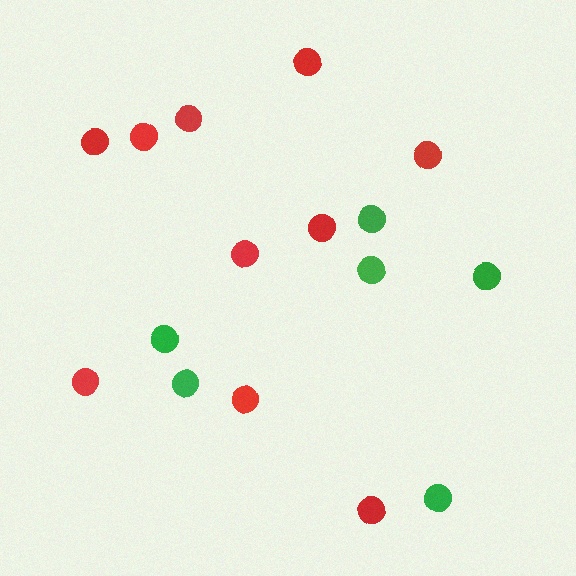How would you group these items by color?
There are 2 groups: one group of red circles (10) and one group of green circles (6).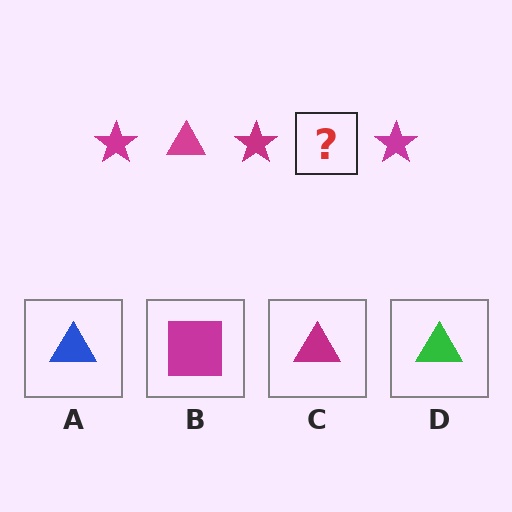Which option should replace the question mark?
Option C.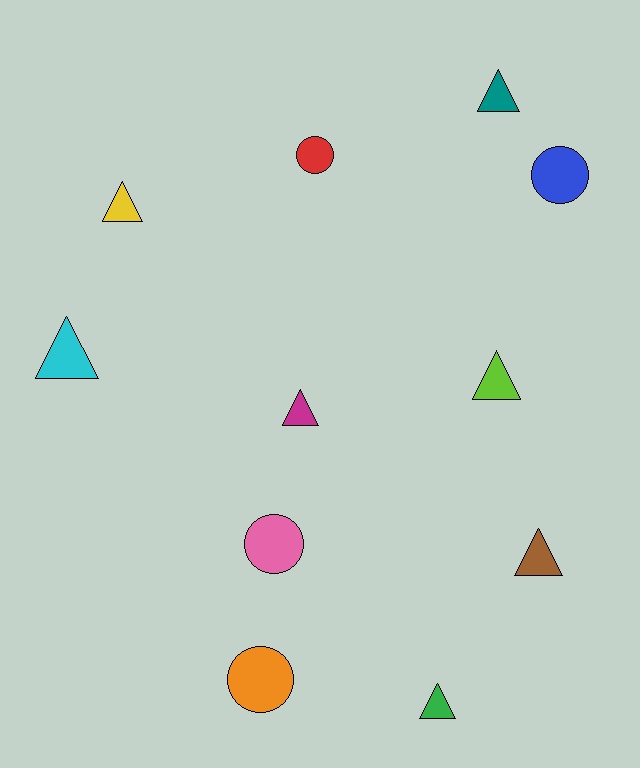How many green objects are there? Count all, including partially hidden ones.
There is 1 green object.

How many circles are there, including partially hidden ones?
There are 4 circles.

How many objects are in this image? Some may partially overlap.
There are 11 objects.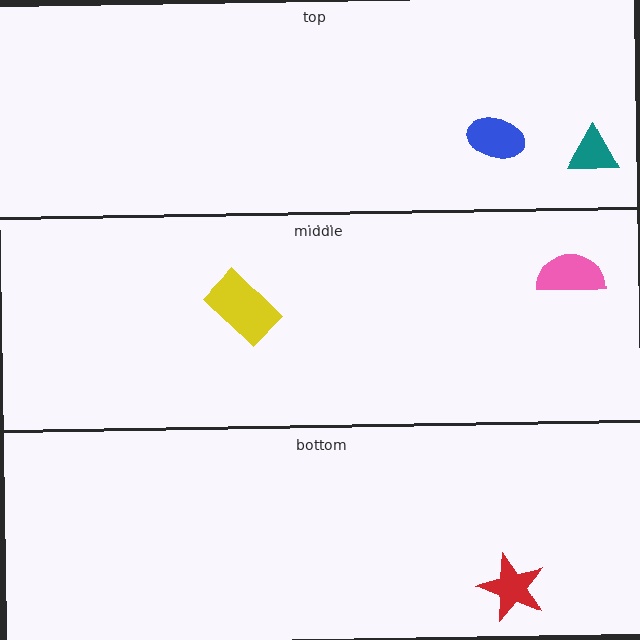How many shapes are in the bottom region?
1.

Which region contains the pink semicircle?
The middle region.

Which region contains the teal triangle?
The top region.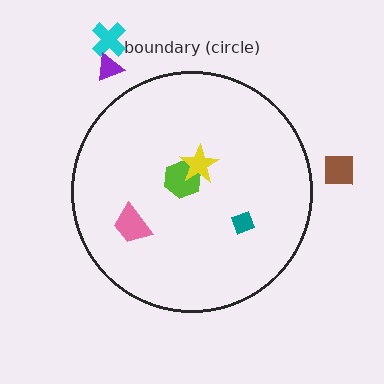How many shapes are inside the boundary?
4 inside, 3 outside.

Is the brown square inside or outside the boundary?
Outside.